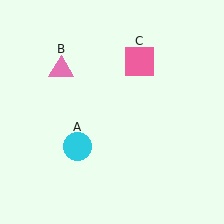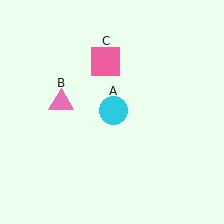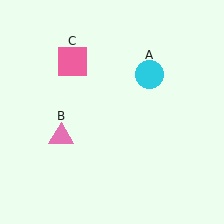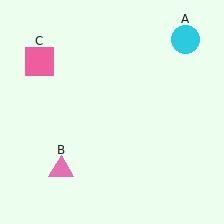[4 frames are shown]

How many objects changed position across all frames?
3 objects changed position: cyan circle (object A), pink triangle (object B), pink square (object C).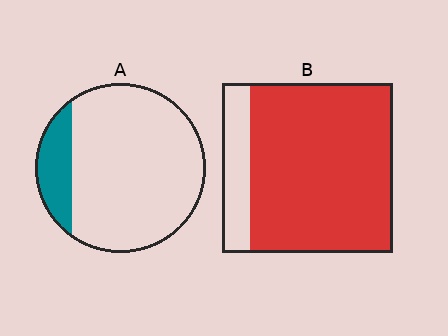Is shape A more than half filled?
No.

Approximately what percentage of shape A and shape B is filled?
A is approximately 15% and B is approximately 85%.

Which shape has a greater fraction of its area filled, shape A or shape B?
Shape B.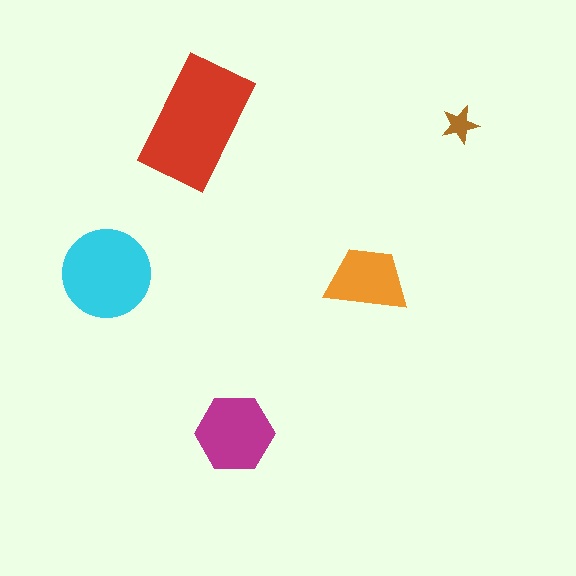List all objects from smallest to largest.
The brown star, the orange trapezoid, the magenta hexagon, the cyan circle, the red rectangle.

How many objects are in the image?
There are 5 objects in the image.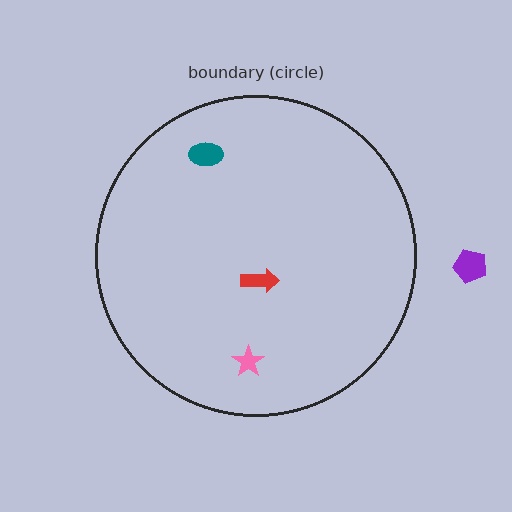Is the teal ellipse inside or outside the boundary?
Inside.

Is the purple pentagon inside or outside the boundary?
Outside.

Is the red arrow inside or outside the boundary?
Inside.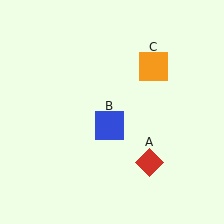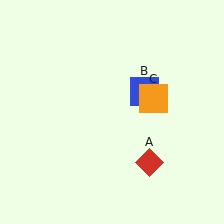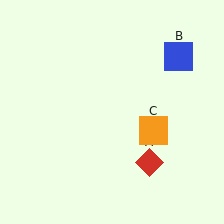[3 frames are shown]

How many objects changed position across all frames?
2 objects changed position: blue square (object B), orange square (object C).